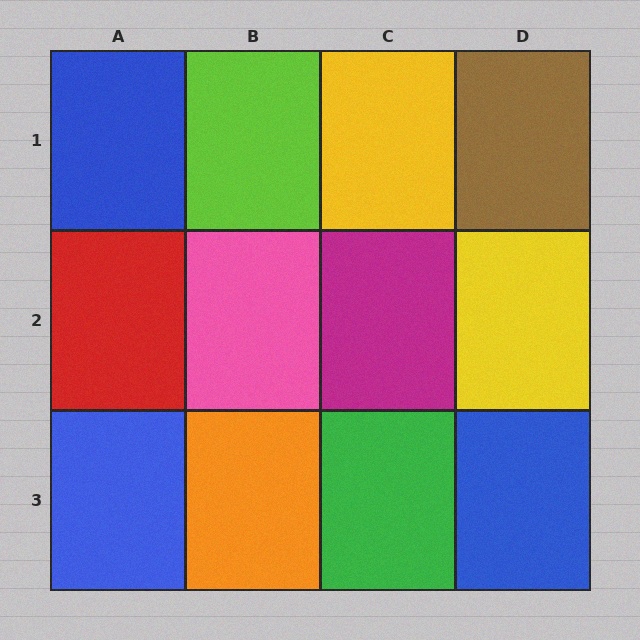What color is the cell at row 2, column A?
Red.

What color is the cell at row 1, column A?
Blue.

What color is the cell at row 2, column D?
Yellow.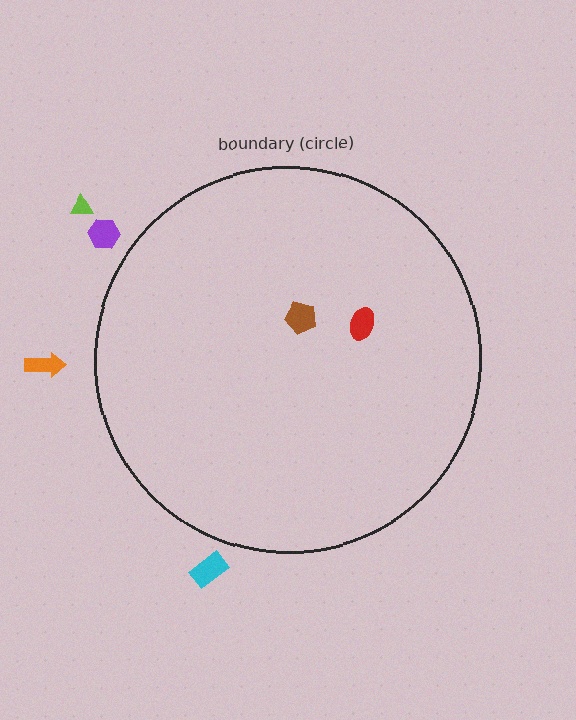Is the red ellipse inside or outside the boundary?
Inside.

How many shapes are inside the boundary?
2 inside, 4 outside.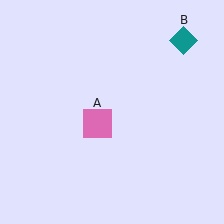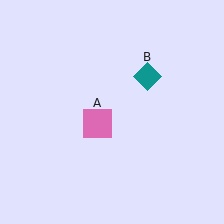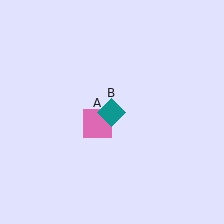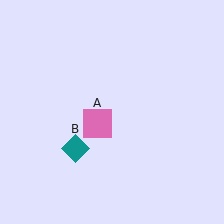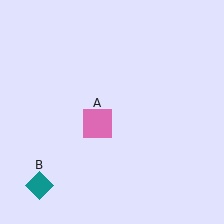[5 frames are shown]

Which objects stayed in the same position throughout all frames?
Pink square (object A) remained stationary.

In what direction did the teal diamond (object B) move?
The teal diamond (object B) moved down and to the left.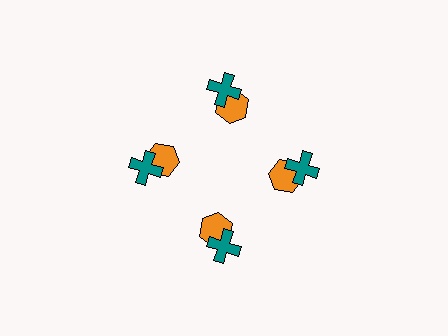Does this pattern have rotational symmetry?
Yes, this pattern has 4-fold rotational symmetry. It looks the same after rotating 90 degrees around the center.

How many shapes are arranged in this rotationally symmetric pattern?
There are 8 shapes, arranged in 4 groups of 2.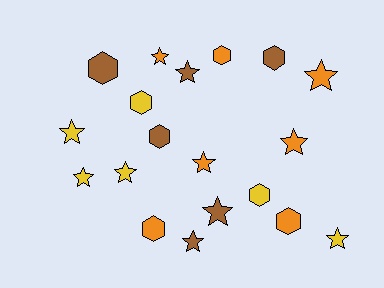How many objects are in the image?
There are 19 objects.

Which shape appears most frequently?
Star, with 11 objects.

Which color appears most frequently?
Orange, with 7 objects.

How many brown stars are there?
There are 3 brown stars.